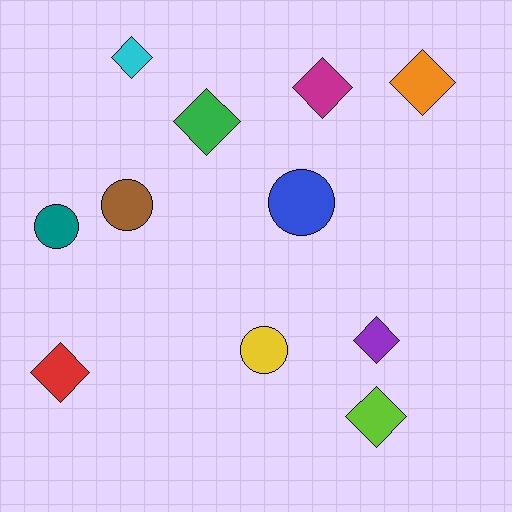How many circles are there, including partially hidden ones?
There are 4 circles.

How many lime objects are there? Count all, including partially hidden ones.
There is 1 lime object.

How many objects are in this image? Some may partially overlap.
There are 11 objects.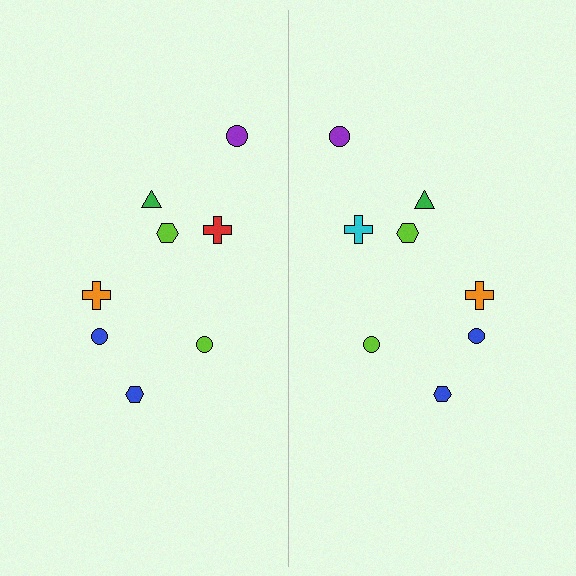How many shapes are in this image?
There are 16 shapes in this image.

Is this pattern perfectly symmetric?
No, the pattern is not perfectly symmetric. The cyan cross on the right side breaks the symmetry — its mirror counterpart is red.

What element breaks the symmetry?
The cyan cross on the right side breaks the symmetry — its mirror counterpart is red.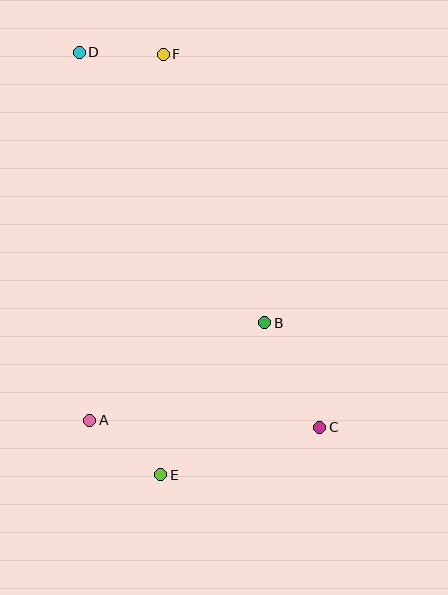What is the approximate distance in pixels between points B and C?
The distance between B and C is approximately 118 pixels.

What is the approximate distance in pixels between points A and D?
The distance between A and D is approximately 368 pixels.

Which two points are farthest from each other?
Points C and D are farthest from each other.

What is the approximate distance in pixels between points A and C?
The distance between A and C is approximately 230 pixels.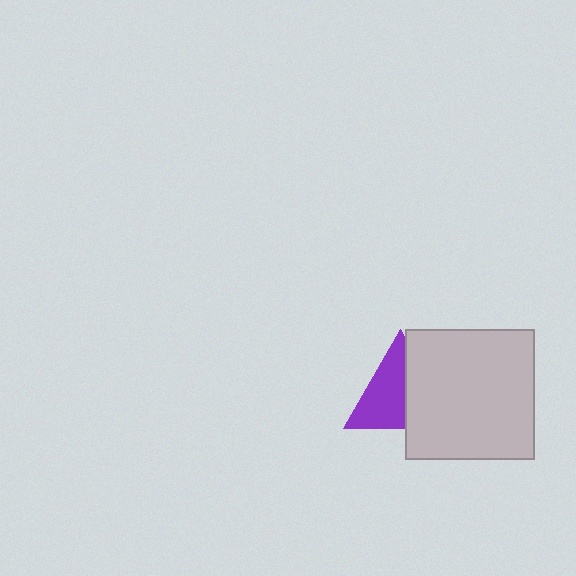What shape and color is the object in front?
The object in front is a light gray square.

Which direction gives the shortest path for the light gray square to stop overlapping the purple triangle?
Moving right gives the shortest separation.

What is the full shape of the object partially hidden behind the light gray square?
The partially hidden object is a purple triangle.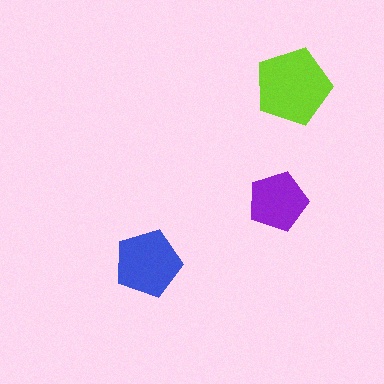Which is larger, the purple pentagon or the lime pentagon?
The lime one.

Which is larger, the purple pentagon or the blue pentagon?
The blue one.